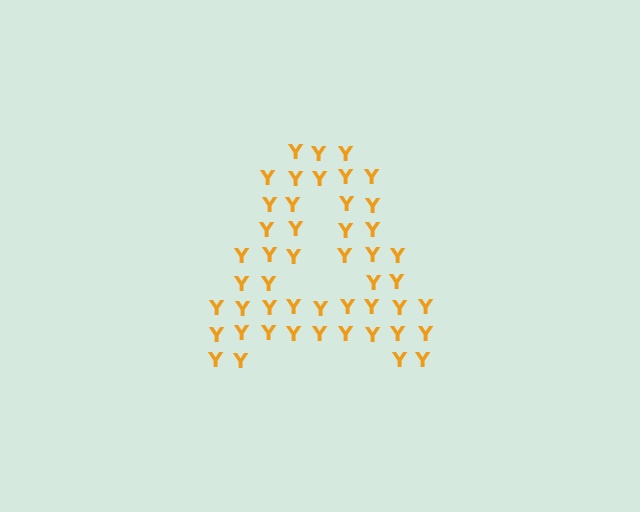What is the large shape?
The large shape is the letter A.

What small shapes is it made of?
It is made of small letter Y's.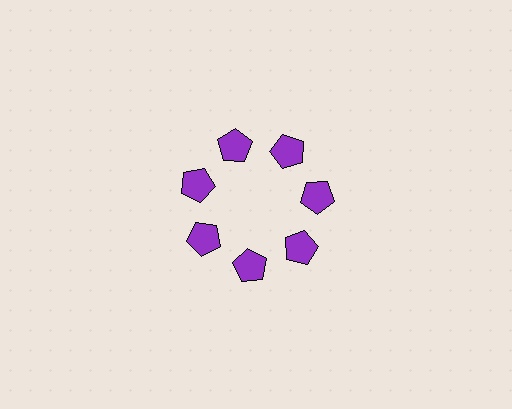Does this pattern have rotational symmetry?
Yes, this pattern has 7-fold rotational symmetry. It looks the same after rotating 51 degrees around the center.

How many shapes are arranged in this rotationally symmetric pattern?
There are 7 shapes, arranged in 7 groups of 1.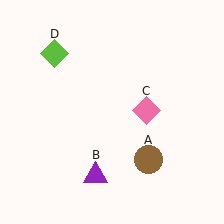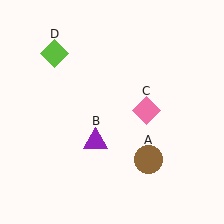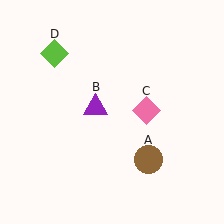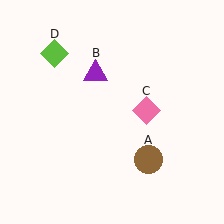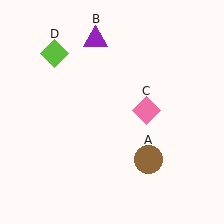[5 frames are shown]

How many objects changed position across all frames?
1 object changed position: purple triangle (object B).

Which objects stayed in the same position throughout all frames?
Brown circle (object A) and pink diamond (object C) and lime diamond (object D) remained stationary.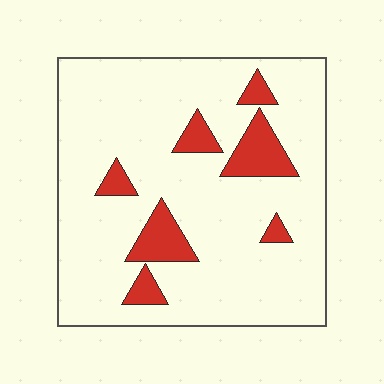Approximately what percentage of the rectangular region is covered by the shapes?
Approximately 15%.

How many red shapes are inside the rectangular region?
7.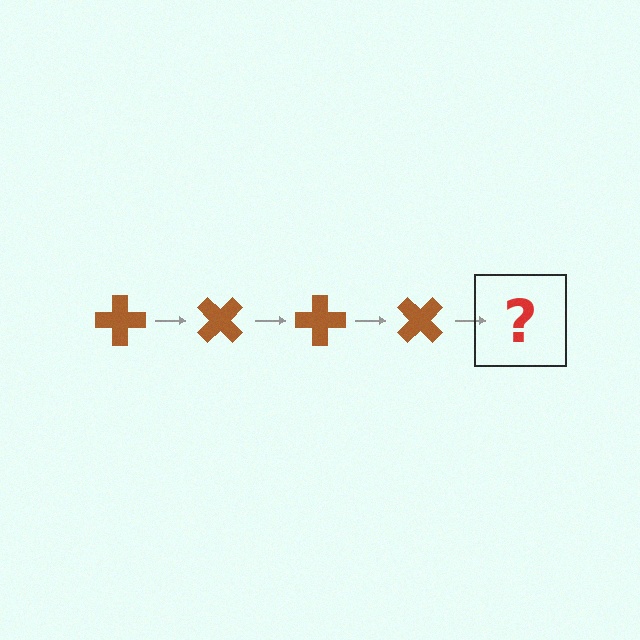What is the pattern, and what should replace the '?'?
The pattern is that the cross rotates 45 degrees each step. The '?' should be a brown cross rotated 180 degrees.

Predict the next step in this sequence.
The next step is a brown cross rotated 180 degrees.